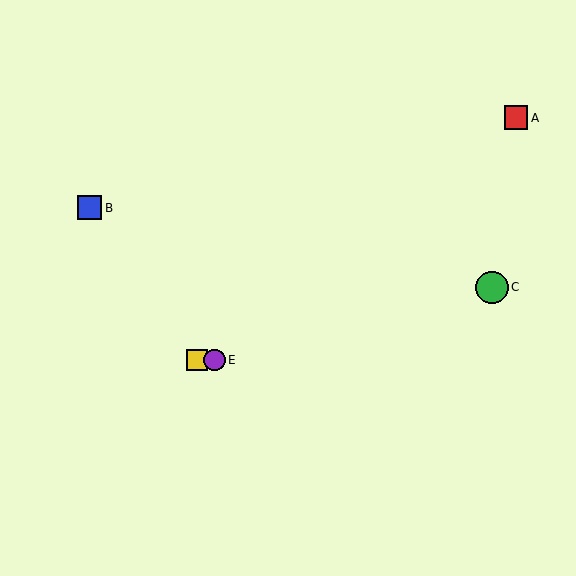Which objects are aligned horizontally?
Objects D, E are aligned horizontally.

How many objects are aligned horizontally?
2 objects (D, E) are aligned horizontally.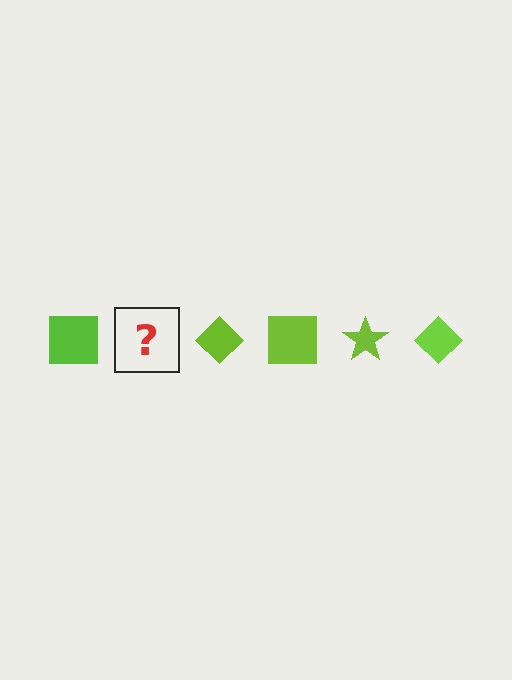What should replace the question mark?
The question mark should be replaced with a lime star.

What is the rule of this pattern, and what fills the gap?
The rule is that the pattern cycles through square, star, diamond shapes in lime. The gap should be filled with a lime star.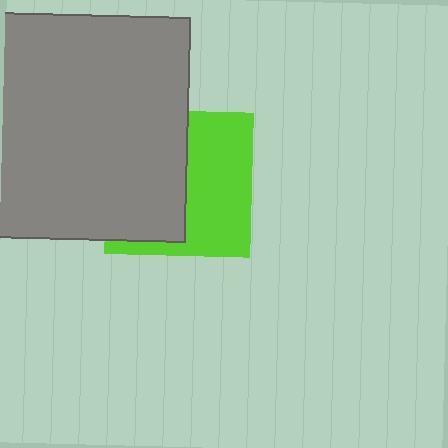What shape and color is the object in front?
The object in front is a gray square.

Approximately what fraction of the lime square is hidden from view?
Roughly 50% of the lime square is hidden behind the gray square.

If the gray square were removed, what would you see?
You would see the complete lime square.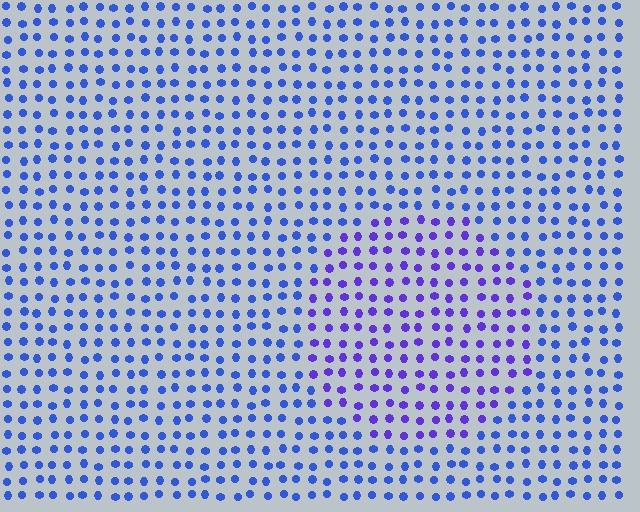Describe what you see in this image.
The image is filled with small blue elements in a uniform arrangement. A circle-shaped region is visible where the elements are tinted to a slightly different hue, forming a subtle color boundary.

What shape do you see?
I see a circle.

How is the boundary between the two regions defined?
The boundary is defined purely by a slight shift in hue (about 31 degrees). Spacing, size, and orientation are identical on both sides.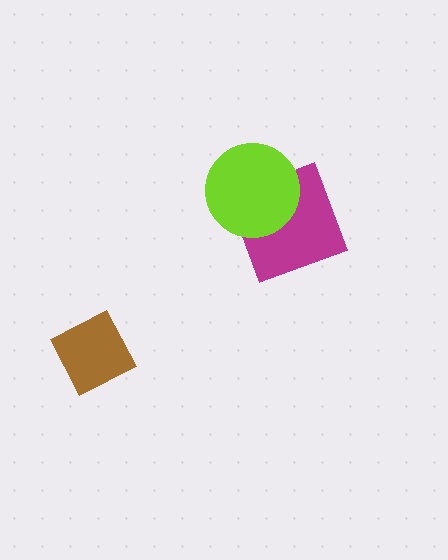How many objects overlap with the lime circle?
1 object overlaps with the lime circle.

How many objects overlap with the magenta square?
1 object overlaps with the magenta square.